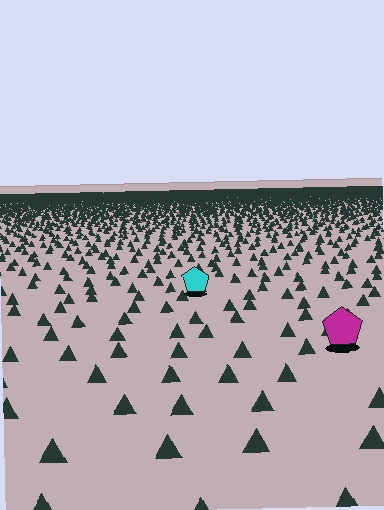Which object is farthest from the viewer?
The cyan pentagon is farthest from the viewer. It appears smaller and the ground texture around it is denser.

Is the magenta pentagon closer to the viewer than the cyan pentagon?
Yes. The magenta pentagon is closer — you can tell from the texture gradient: the ground texture is coarser near it.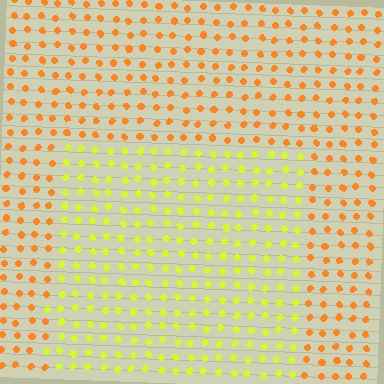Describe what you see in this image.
The image is filled with small orange elements in a uniform arrangement. A rectangle-shaped region is visible where the elements are tinted to a slightly different hue, forming a subtle color boundary.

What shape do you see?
I see a rectangle.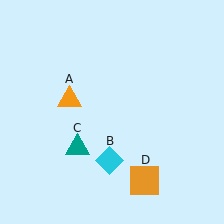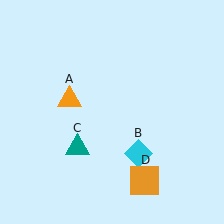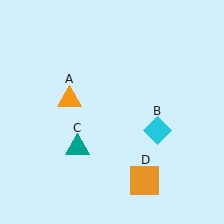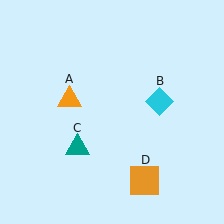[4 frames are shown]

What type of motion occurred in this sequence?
The cyan diamond (object B) rotated counterclockwise around the center of the scene.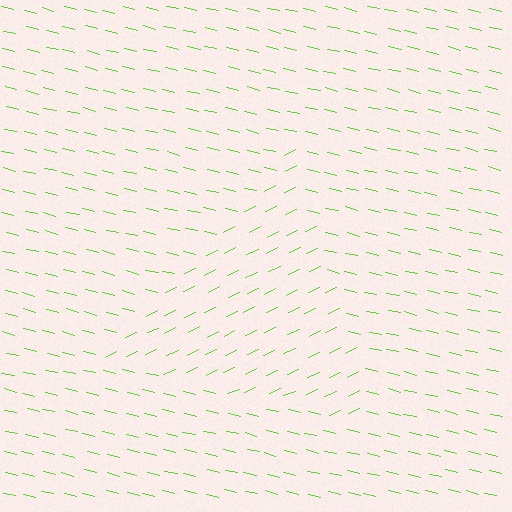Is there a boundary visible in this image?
Yes, there is a texture boundary formed by a change in line orientation.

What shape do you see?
I see a triangle.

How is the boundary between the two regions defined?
The boundary is defined purely by a change in line orientation (approximately 39 degrees difference). All lines are the same color and thickness.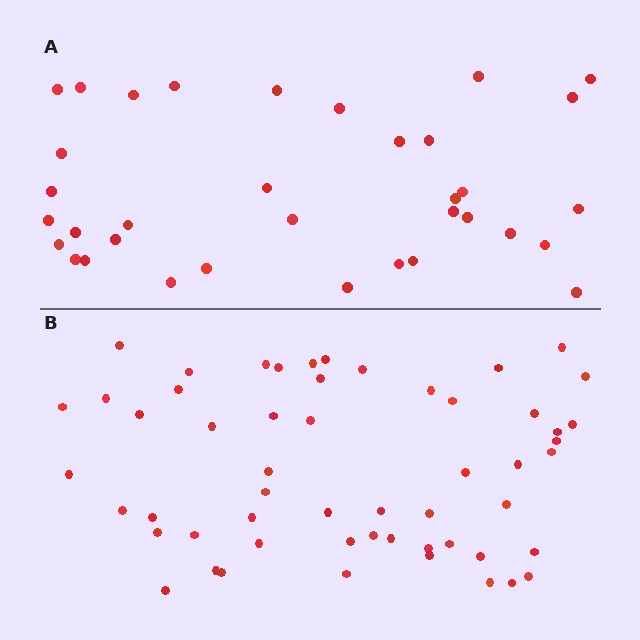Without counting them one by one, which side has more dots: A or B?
Region B (the bottom region) has more dots.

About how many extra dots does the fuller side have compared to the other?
Region B has approximately 20 more dots than region A.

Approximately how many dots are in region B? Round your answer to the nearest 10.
About 60 dots. (The exact count is 55, which rounds to 60.)